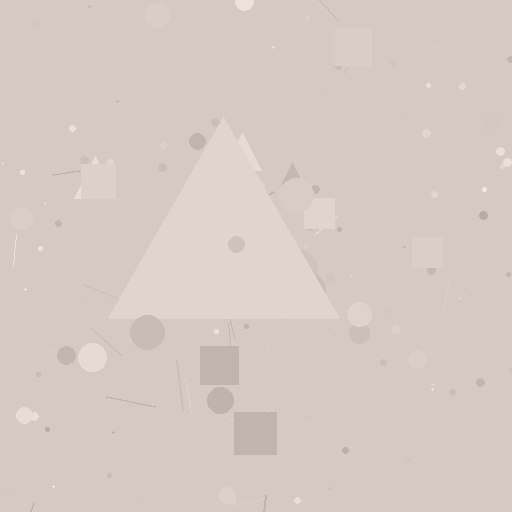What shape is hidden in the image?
A triangle is hidden in the image.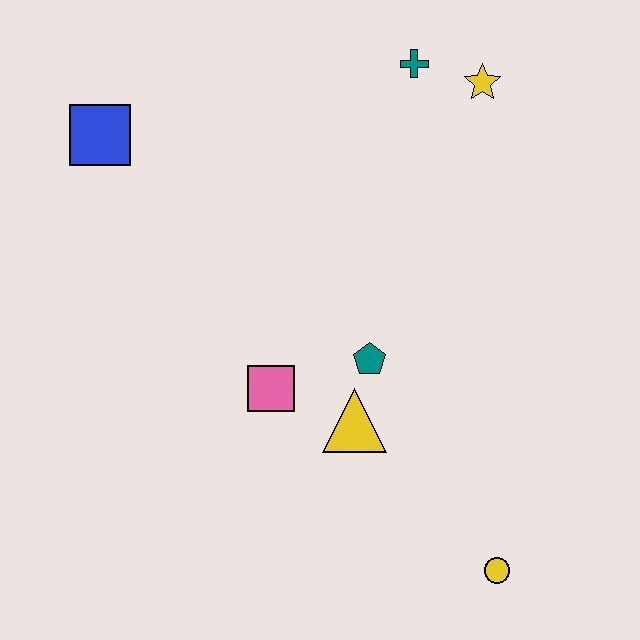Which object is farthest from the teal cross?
The yellow circle is farthest from the teal cross.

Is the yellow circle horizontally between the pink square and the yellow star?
No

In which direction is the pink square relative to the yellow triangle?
The pink square is to the left of the yellow triangle.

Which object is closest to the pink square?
The yellow triangle is closest to the pink square.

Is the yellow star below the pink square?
No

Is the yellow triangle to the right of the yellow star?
No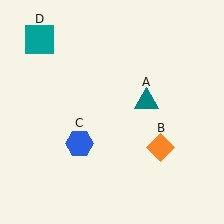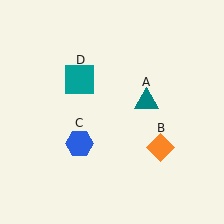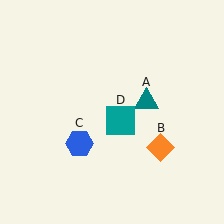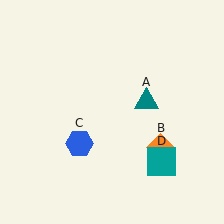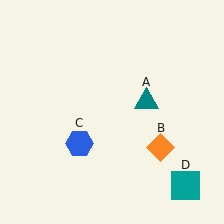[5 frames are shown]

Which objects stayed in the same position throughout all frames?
Teal triangle (object A) and orange diamond (object B) and blue hexagon (object C) remained stationary.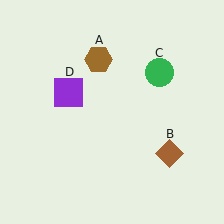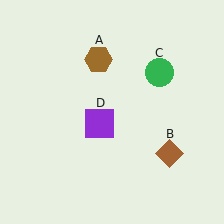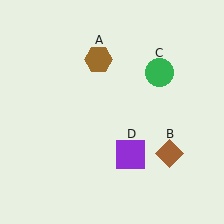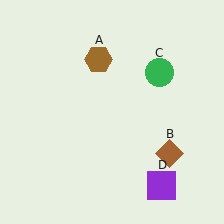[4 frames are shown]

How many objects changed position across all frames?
1 object changed position: purple square (object D).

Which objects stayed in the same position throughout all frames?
Brown hexagon (object A) and brown diamond (object B) and green circle (object C) remained stationary.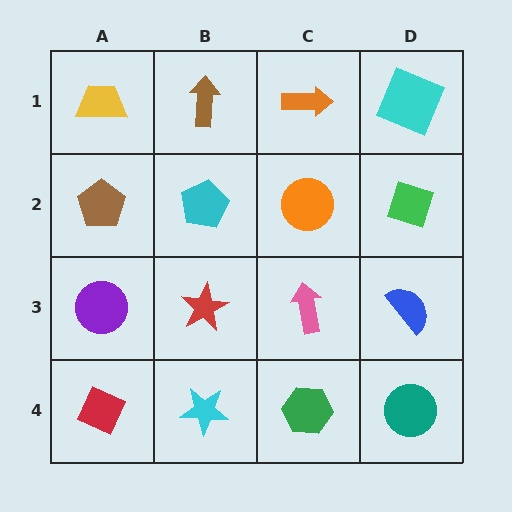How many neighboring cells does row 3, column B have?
4.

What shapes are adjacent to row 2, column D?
A cyan square (row 1, column D), a blue semicircle (row 3, column D), an orange circle (row 2, column C).